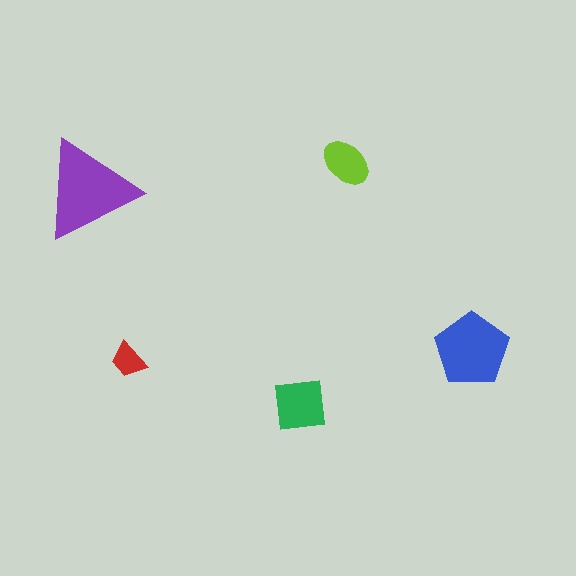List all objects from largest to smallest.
The purple triangle, the blue pentagon, the green square, the lime ellipse, the red trapezoid.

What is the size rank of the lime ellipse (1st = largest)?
4th.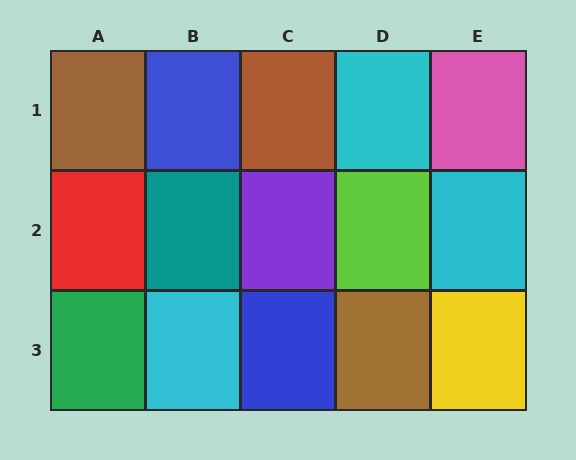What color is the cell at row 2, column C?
Purple.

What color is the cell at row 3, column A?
Green.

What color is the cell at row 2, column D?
Lime.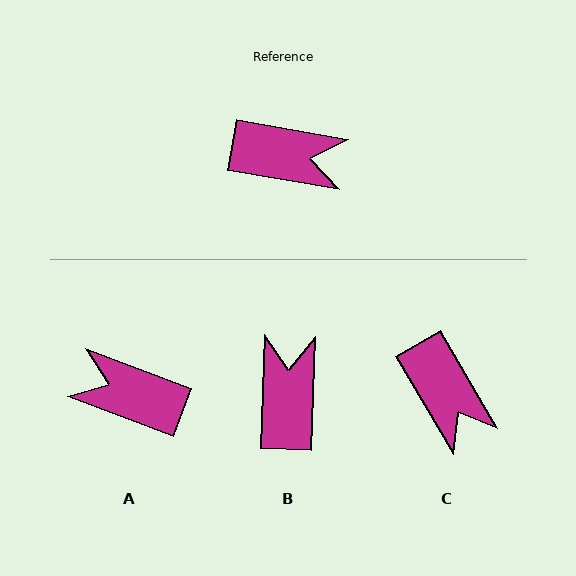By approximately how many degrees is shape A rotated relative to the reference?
Approximately 169 degrees counter-clockwise.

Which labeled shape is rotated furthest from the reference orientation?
A, about 169 degrees away.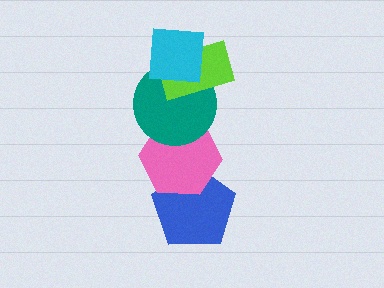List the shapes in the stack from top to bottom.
From top to bottom: the cyan square, the lime rectangle, the teal circle, the pink hexagon, the blue pentagon.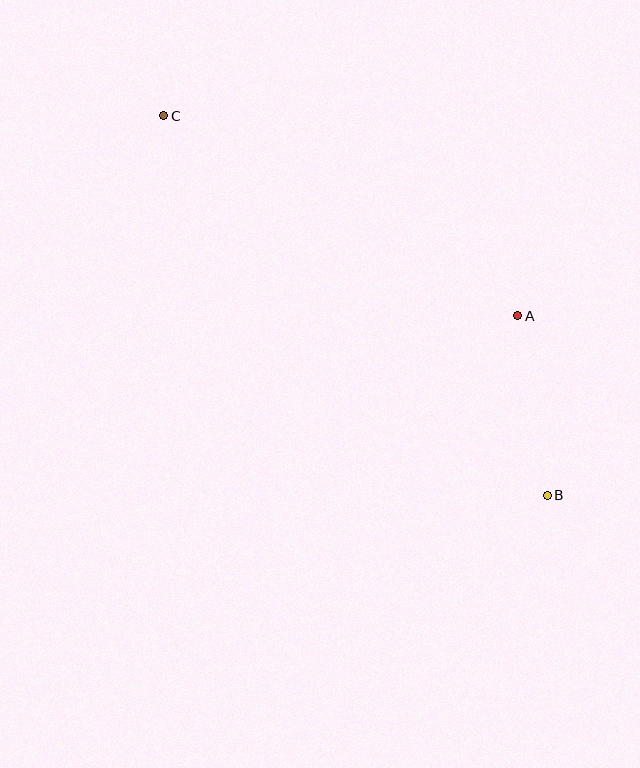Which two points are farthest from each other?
Points B and C are farthest from each other.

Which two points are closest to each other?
Points A and B are closest to each other.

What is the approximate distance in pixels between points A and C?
The distance between A and C is approximately 407 pixels.